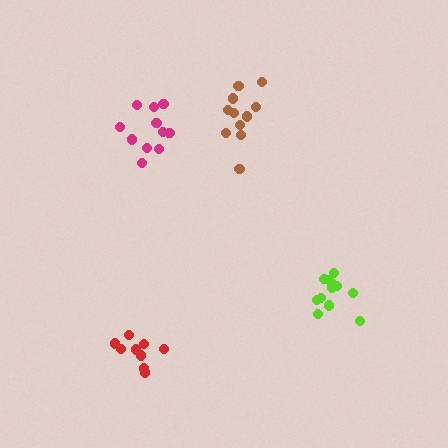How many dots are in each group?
Group 1: 12 dots, Group 2: 11 dots, Group 3: 9 dots, Group 4: 11 dots (43 total).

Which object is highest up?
The brown cluster is topmost.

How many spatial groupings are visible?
There are 4 spatial groupings.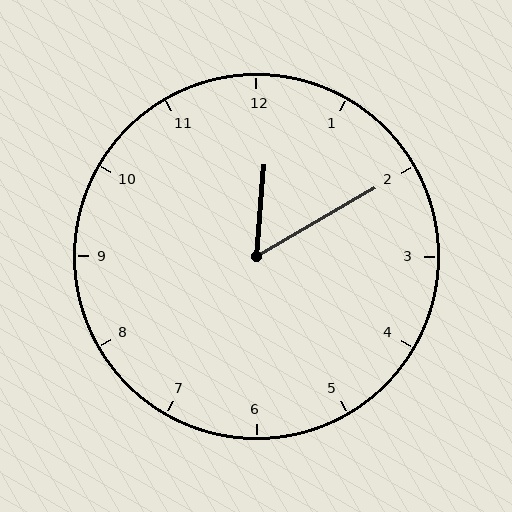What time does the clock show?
12:10.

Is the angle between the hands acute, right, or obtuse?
It is acute.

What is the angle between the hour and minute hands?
Approximately 55 degrees.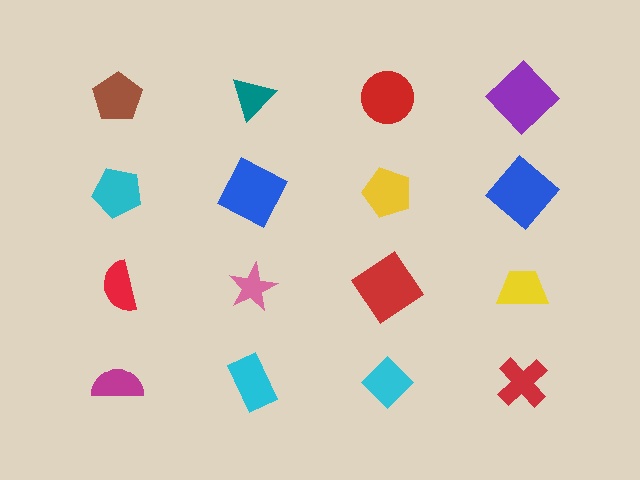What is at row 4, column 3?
A cyan diamond.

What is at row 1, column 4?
A purple diamond.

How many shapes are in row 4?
4 shapes.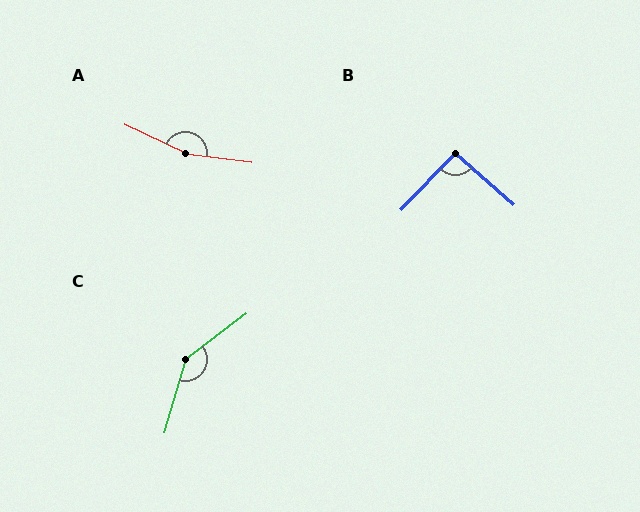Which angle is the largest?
A, at approximately 162 degrees.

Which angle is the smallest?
B, at approximately 93 degrees.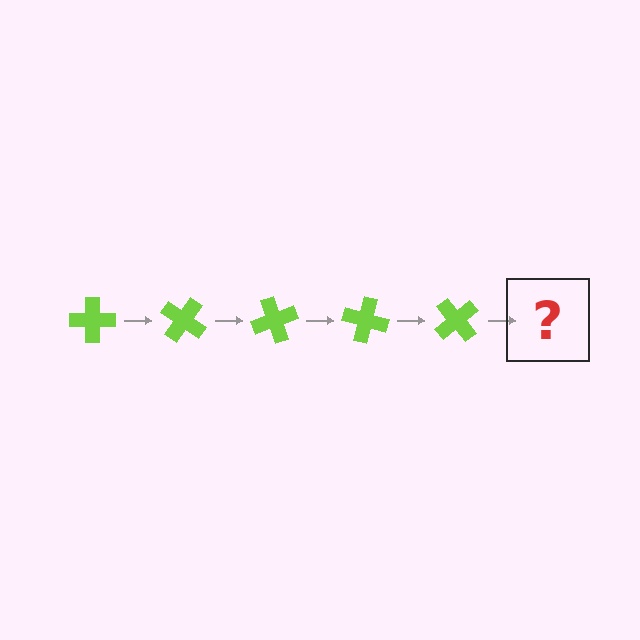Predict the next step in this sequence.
The next step is a lime cross rotated 175 degrees.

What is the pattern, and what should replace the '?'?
The pattern is that the cross rotates 35 degrees each step. The '?' should be a lime cross rotated 175 degrees.